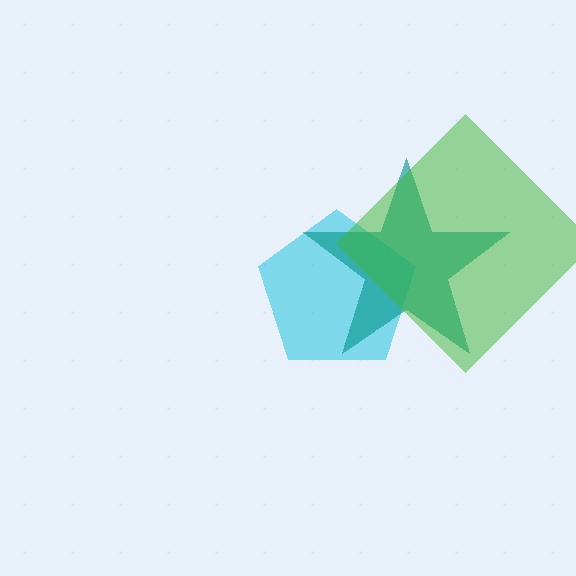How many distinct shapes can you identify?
There are 3 distinct shapes: a cyan pentagon, a teal star, a green diamond.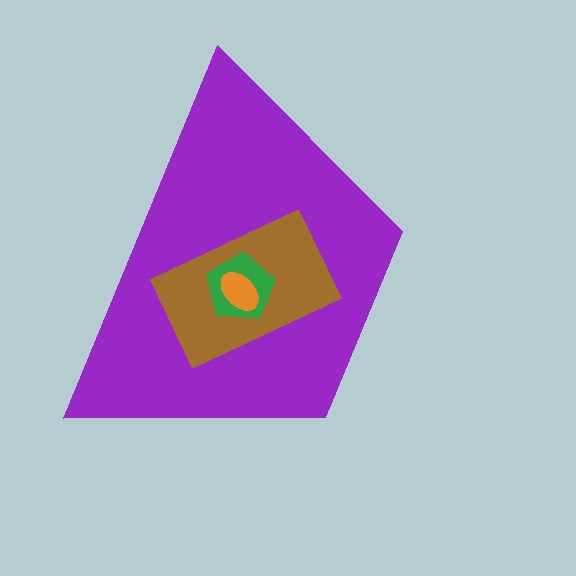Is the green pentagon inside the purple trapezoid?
Yes.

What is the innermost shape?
The orange ellipse.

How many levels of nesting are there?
4.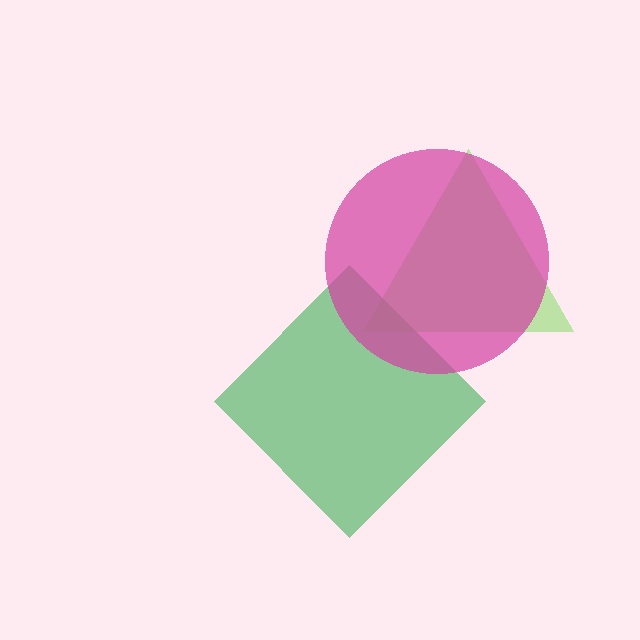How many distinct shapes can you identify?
There are 3 distinct shapes: a green diamond, a lime triangle, a magenta circle.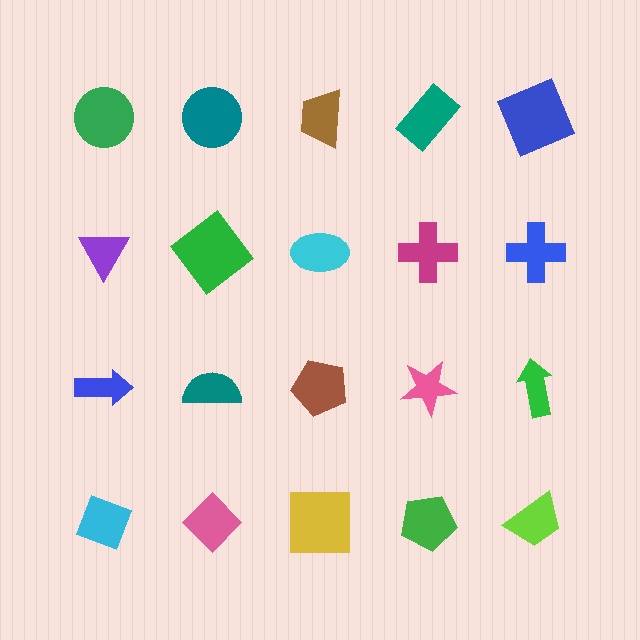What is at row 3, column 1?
A blue arrow.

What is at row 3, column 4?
A pink star.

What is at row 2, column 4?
A magenta cross.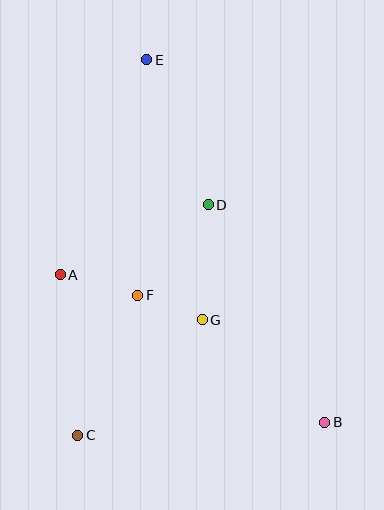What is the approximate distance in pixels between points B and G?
The distance between B and G is approximately 160 pixels.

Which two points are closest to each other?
Points F and G are closest to each other.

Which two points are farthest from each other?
Points B and E are farthest from each other.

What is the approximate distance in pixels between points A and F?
The distance between A and F is approximately 80 pixels.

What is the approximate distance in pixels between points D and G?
The distance between D and G is approximately 115 pixels.